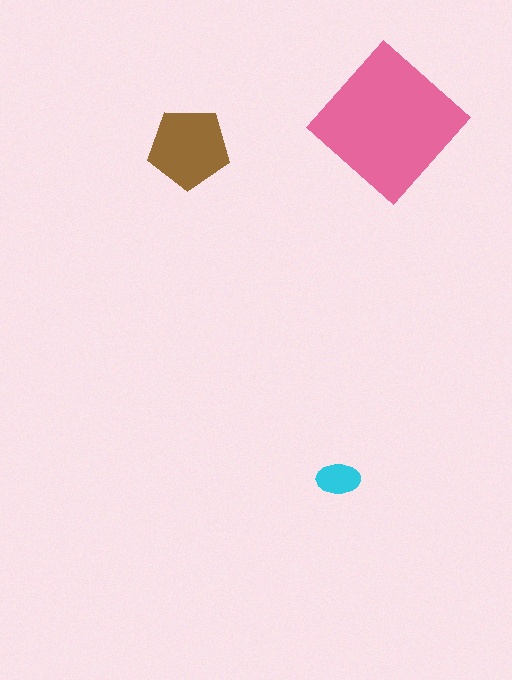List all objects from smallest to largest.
The cyan ellipse, the brown pentagon, the pink diamond.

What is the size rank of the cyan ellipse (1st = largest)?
3rd.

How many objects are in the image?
There are 3 objects in the image.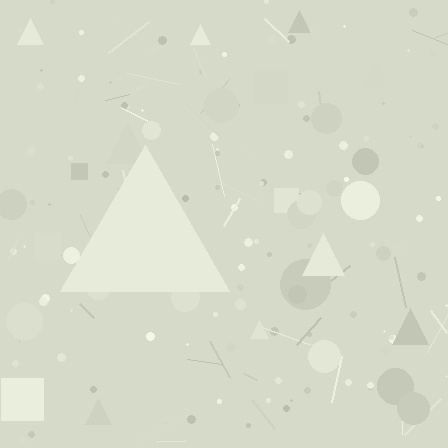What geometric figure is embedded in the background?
A triangle is embedded in the background.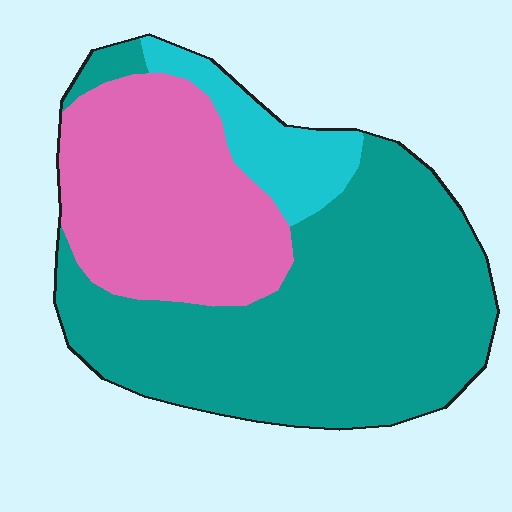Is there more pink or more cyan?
Pink.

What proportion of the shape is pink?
Pink covers 32% of the shape.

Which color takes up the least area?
Cyan, at roughly 10%.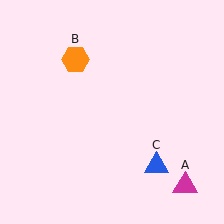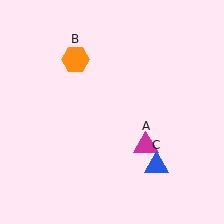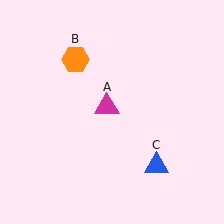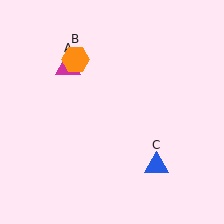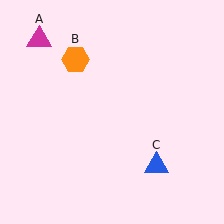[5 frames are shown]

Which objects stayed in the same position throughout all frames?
Orange hexagon (object B) and blue triangle (object C) remained stationary.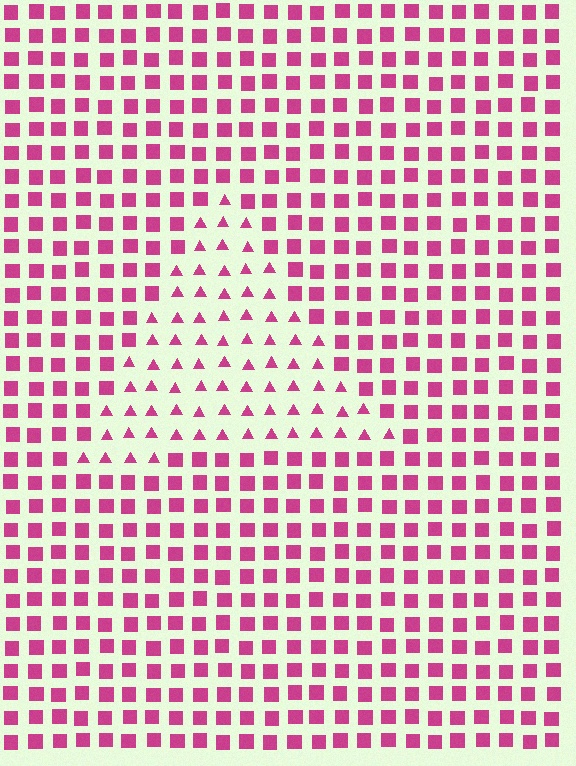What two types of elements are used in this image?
The image uses triangles inside the triangle region and squares outside it.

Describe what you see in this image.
The image is filled with small magenta elements arranged in a uniform grid. A triangle-shaped region contains triangles, while the surrounding area contains squares. The boundary is defined purely by the change in element shape.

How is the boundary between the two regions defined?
The boundary is defined by a change in element shape: triangles inside vs. squares outside. All elements share the same color and spacing.